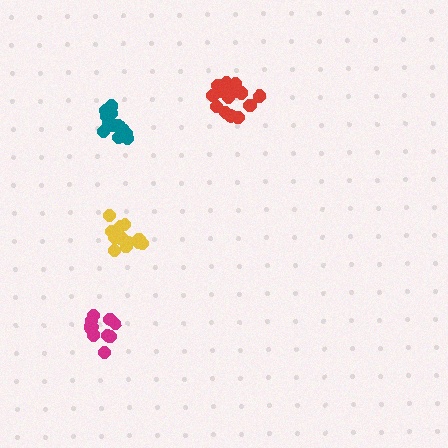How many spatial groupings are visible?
There are 4 spatial groupings.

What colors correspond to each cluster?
The clusters are colored: red, magenta, teal, yellow.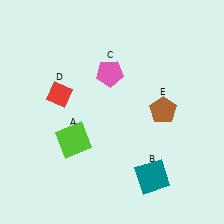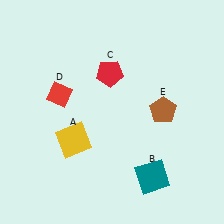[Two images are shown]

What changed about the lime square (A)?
In Image 1, A is lime. In Image 2, it changed to yellow.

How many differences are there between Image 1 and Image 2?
There are 2 differences between the two images.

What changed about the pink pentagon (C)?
In Image 1, C is pink. In Image 2, it changed to red.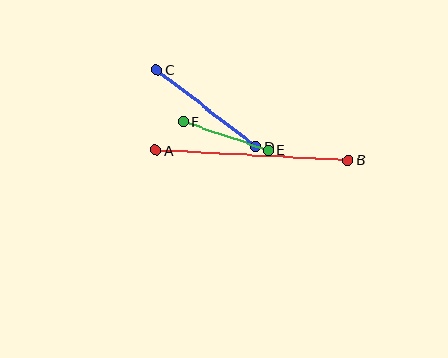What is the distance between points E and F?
The distance is approximately 89 pixels.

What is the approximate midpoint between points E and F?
The midpoint is at approximately (226, 136) pixels.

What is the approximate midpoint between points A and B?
The midpoint is at approximately (252, 155) pixels.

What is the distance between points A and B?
The distance is approximately 193 pixels.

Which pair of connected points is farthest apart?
Points A and B are farthest apart.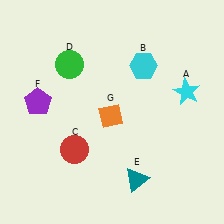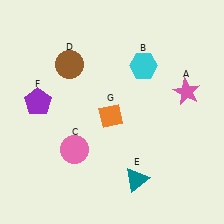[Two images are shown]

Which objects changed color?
A changed from cyan to pink. C changed from red to pink. D changed from green to brown.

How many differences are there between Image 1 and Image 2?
There are 3 differences between the two images.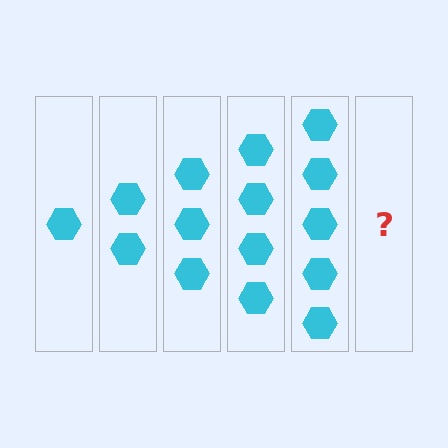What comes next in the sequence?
The next element should be 6 hexagons.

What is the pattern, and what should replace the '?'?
The pattern is that each step adds one more hexagon. The '?' should be 6 hexagons.